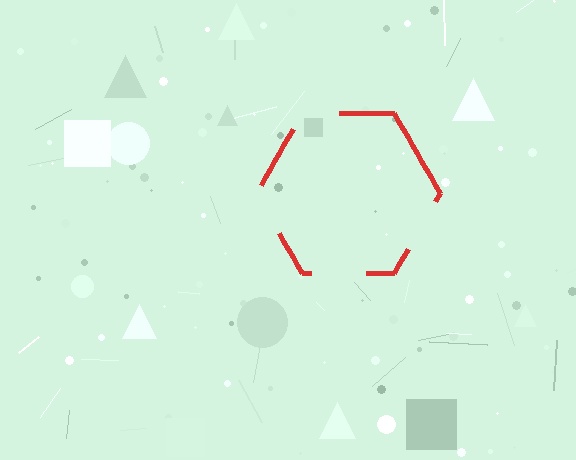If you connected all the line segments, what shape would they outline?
They would outline a hexagon.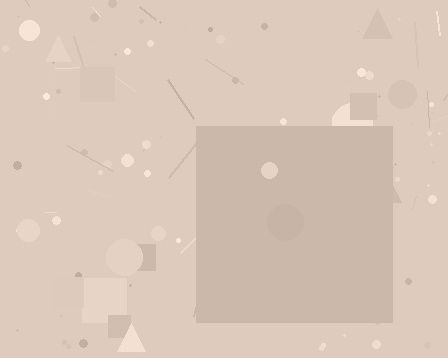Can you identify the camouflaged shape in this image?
The camouflaged shape is a square.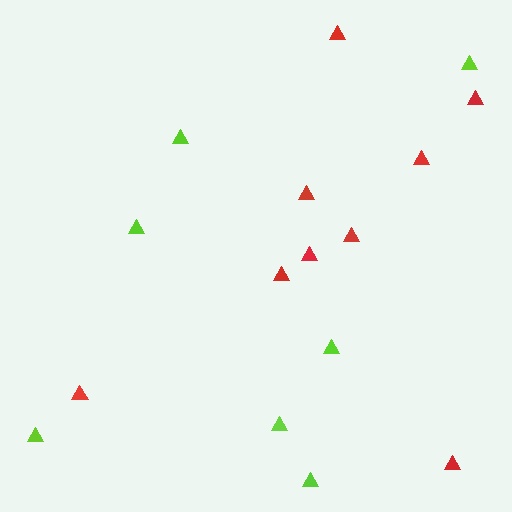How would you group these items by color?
There are 2 groups: one group of red triangles (9) and one group of lime triangles (7).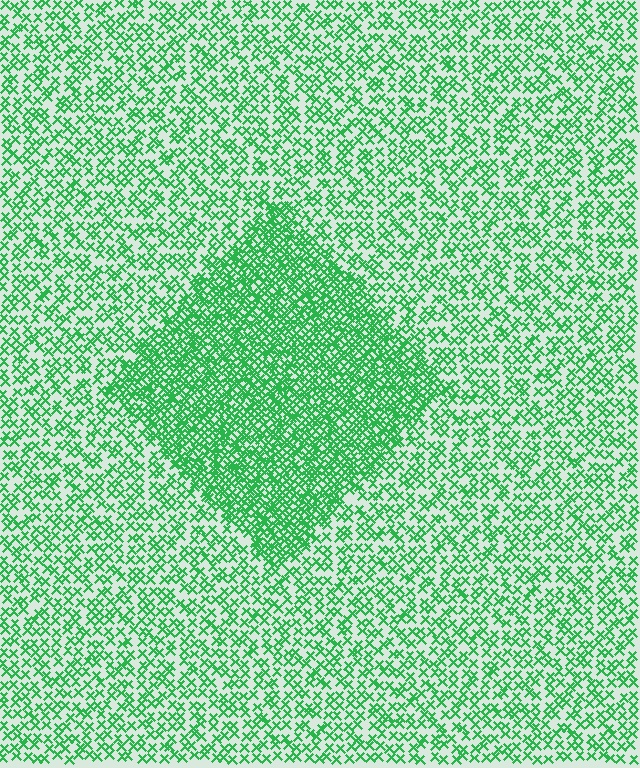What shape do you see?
I see a diamond.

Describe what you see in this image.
The image contains small green elements arranged at two different densities. A diamond-shaped region is visible where the elements are more densely packed than the surrounding area.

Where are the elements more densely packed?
The elements are more densely packed inside the diamond boundary.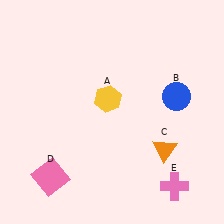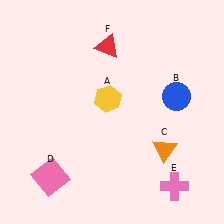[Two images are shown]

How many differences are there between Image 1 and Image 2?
There is 1 difference between the two images.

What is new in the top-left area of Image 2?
A red triangle (F) was added in the top-left area of Image 2.